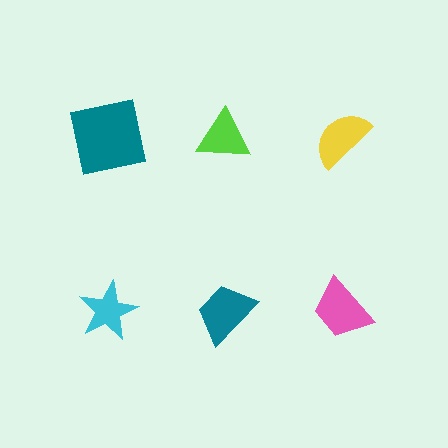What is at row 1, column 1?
A teal square.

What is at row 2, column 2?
A teal trapezoid.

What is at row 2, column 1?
A cyan star.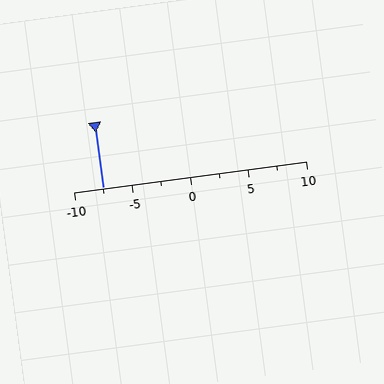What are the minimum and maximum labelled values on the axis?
The axis runs from -10 to 10.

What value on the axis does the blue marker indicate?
The marker indicates approximately -7.5.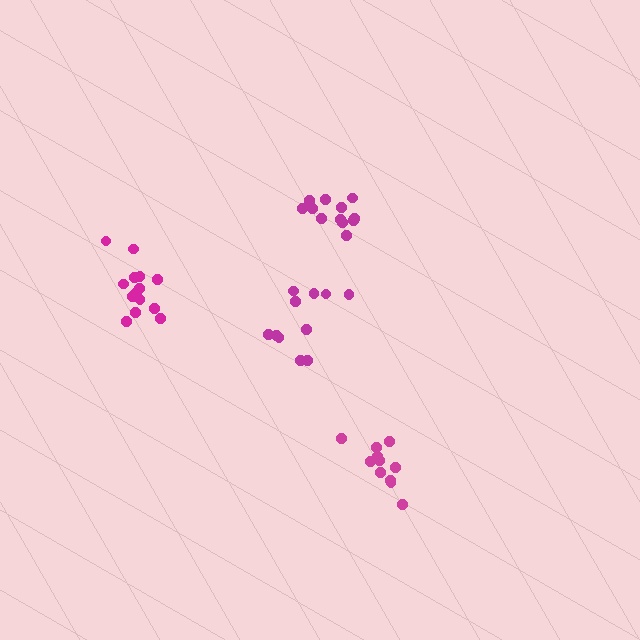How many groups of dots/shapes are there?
There are 4 groups.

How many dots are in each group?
Group 1: 14 dots, Group 2: 11 dots, Group 3: 12 dots, Group 4: 12 dots (49 total).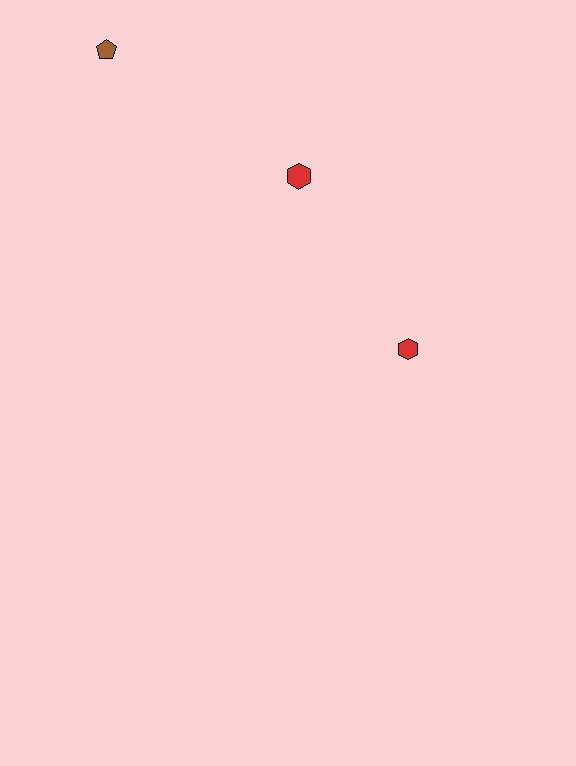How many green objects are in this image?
There are no green objects.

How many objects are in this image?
There are 3 objects.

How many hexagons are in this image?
There are 2 hexagons.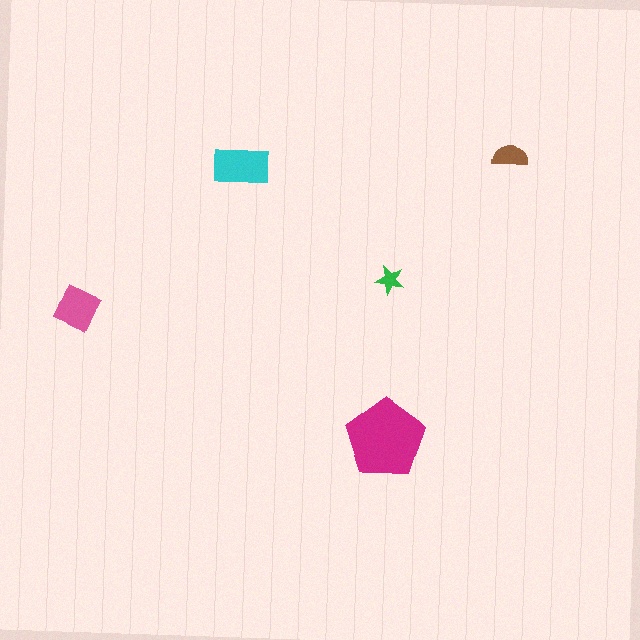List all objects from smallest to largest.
The green star, the brown semicircle, the pink square, the cyan rectangle, the magenta pentagon.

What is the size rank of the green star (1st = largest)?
5th.